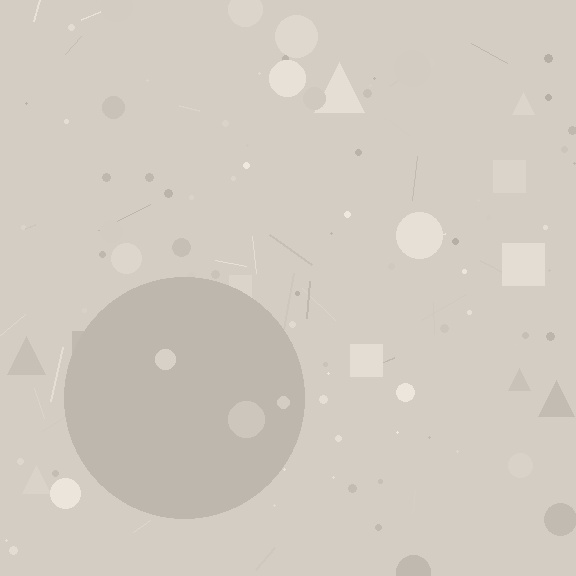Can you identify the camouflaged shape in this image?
The camouflaged shape is a circle.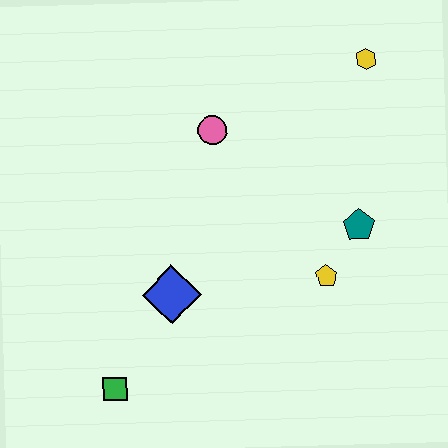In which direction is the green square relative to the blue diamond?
The green square is below the blue diamond.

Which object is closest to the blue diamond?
The green square is closest to the blue diamond.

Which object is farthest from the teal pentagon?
The green square is farthest from the teal pentagon.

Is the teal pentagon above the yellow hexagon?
No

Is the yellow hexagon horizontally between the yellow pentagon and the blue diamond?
No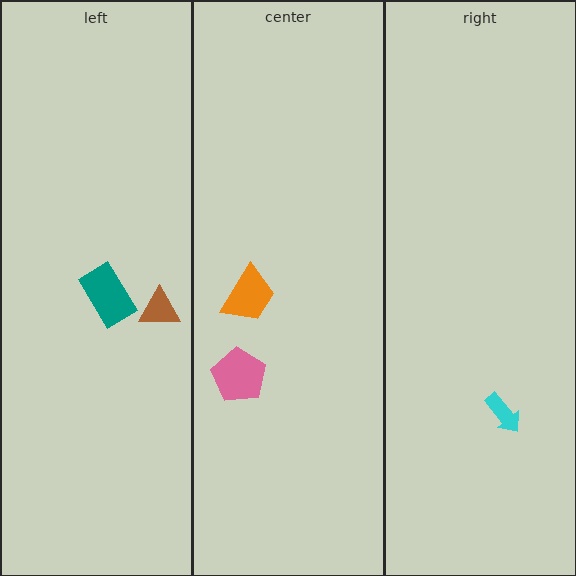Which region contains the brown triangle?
The left region.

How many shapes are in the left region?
2.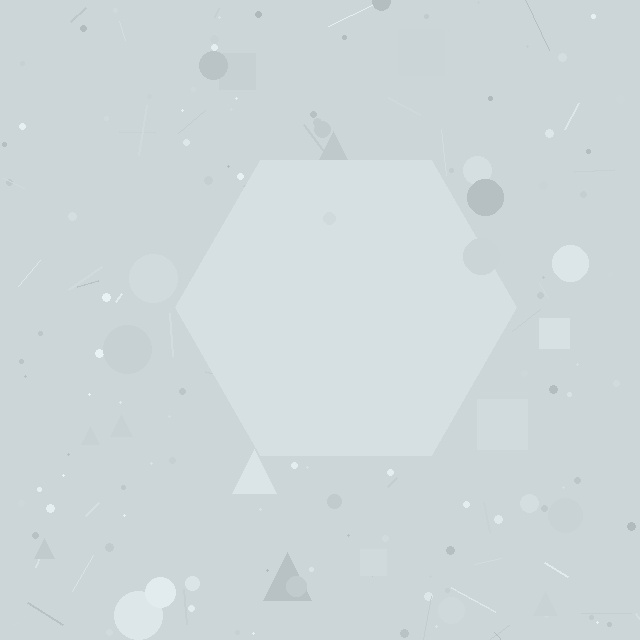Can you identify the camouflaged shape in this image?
The camouflaged shape is a hexagon.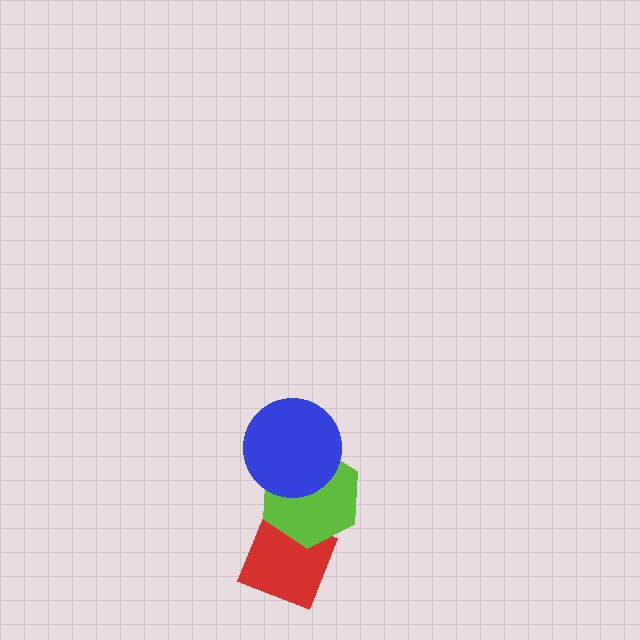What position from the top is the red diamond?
The red diamond is 3rd from the top.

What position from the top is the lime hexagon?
The lime hexagon is 2nd from the top.